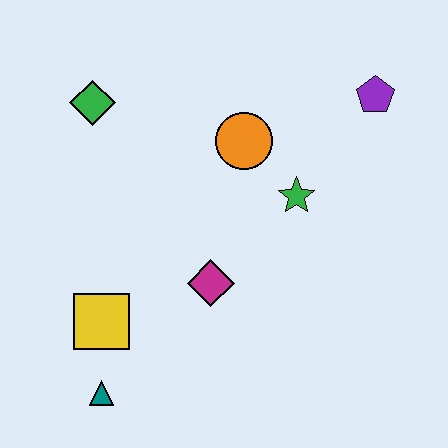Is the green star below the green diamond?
Yes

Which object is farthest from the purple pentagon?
The teal triangle is farthest from the purple pentagon.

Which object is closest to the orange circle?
The green star is closest to the orange circle.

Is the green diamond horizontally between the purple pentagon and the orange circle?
No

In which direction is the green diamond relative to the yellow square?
The green diamond is above the yellow square.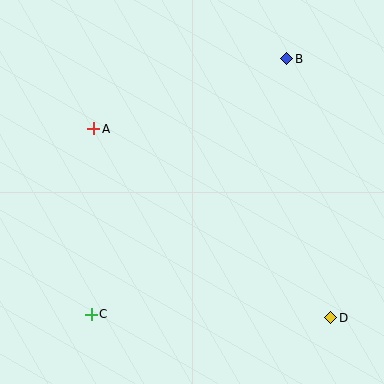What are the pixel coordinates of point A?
Point A is at (94, 129).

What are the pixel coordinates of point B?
Point B is at (287, 59).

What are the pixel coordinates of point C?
Point C is at (91, 314).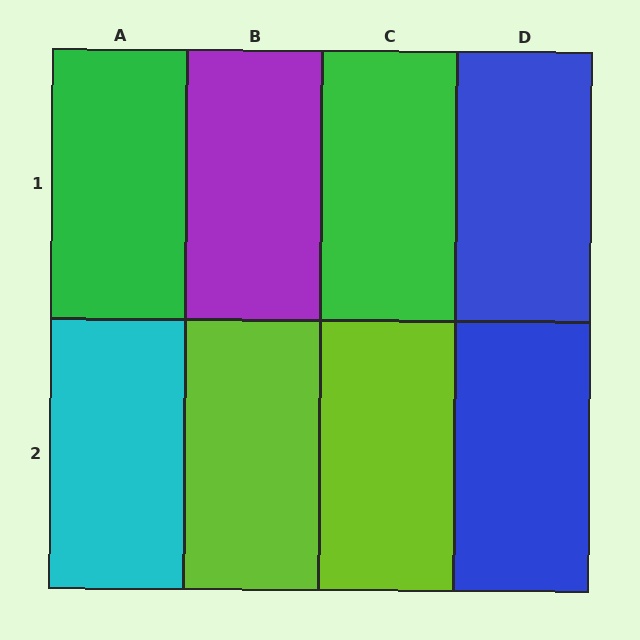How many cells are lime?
2 cells are lime.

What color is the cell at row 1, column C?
Green.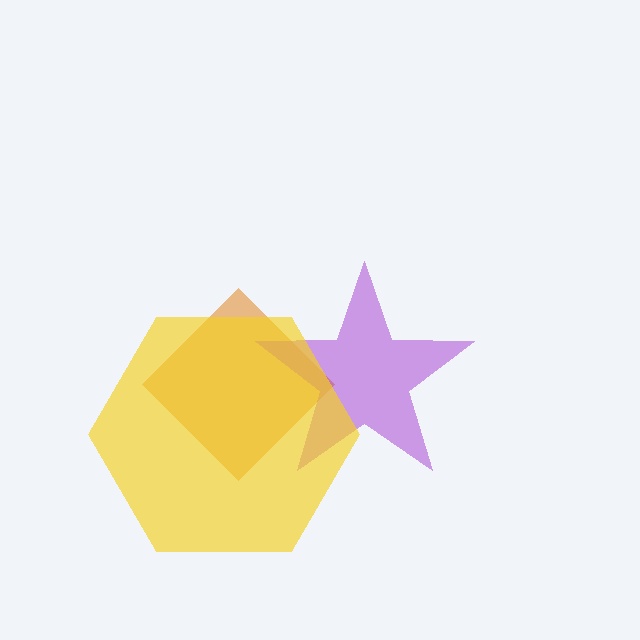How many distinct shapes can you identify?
There are 3 distinct shapes: an orange diamond, a purple star, a yellow hexagon.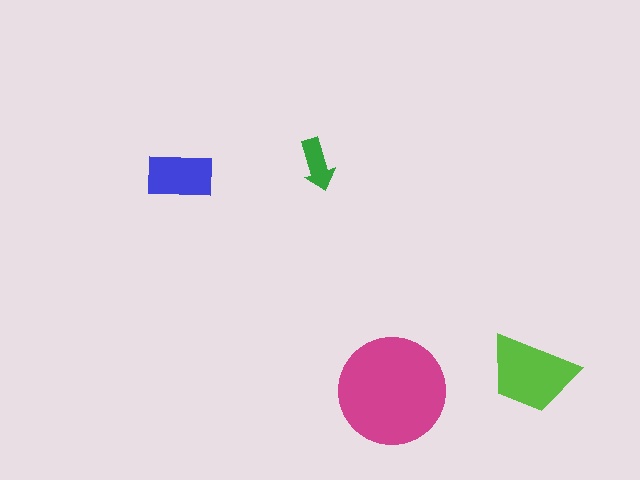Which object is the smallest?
The green arrow.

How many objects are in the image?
There are 4 objects in the image.